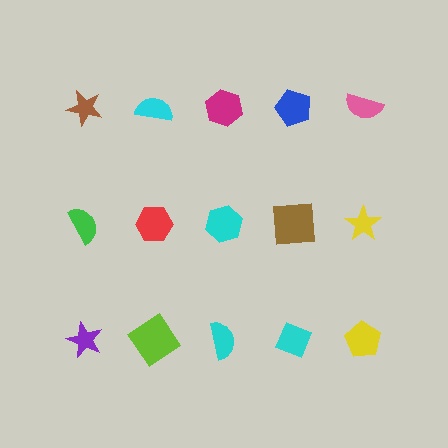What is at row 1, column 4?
A blue pentagon.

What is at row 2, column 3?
A cyan hexagon.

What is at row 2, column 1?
A green semicircle.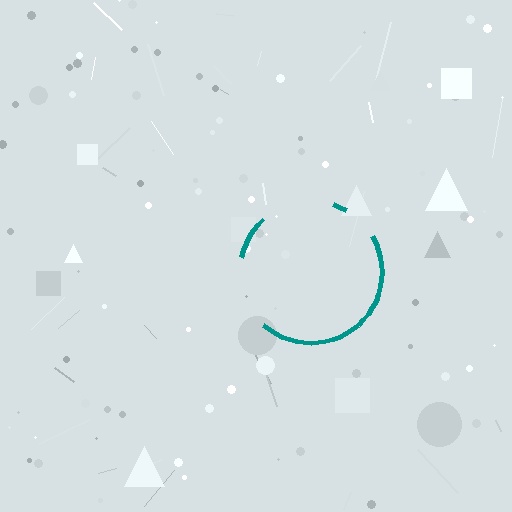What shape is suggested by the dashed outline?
The dashed outline suggests a circle.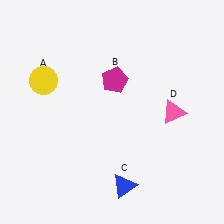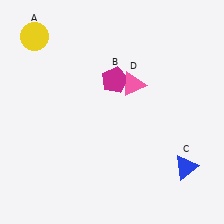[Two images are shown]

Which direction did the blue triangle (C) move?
The blue triangle (C) moved right.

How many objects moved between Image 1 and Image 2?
3 objects moved between the two images.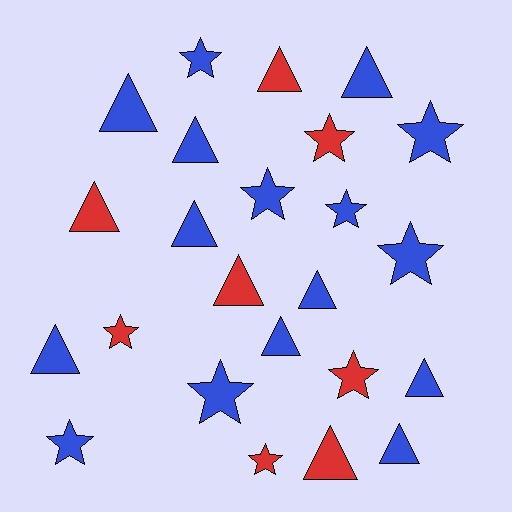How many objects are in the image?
There are 24 objects.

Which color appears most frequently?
Blue, with 16 objects.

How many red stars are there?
There are 4 red stars.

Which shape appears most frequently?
Triangle, with 13 objects.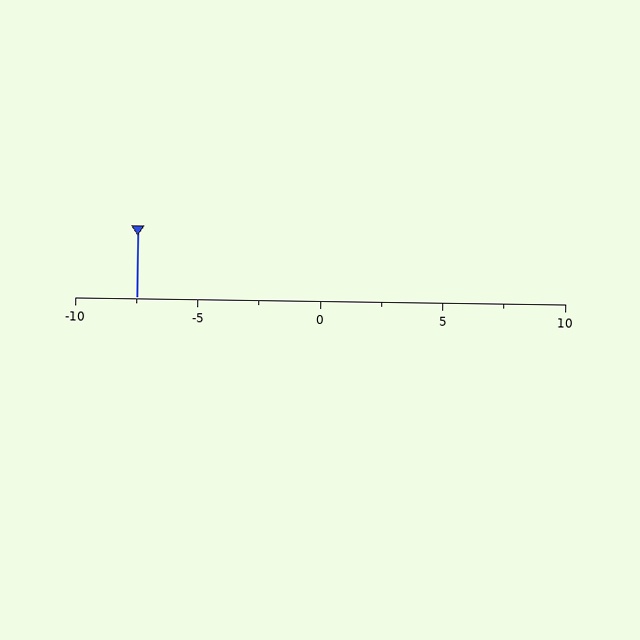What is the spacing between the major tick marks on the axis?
The major ticks are spaced 5 apart.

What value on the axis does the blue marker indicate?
The marker indicates approximately -7.5.